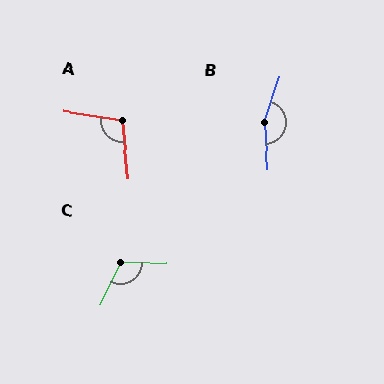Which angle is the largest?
B, at approximately 157 degrees.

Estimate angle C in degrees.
Approximately 117 degrees.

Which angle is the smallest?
A, at approximately 104 degrees.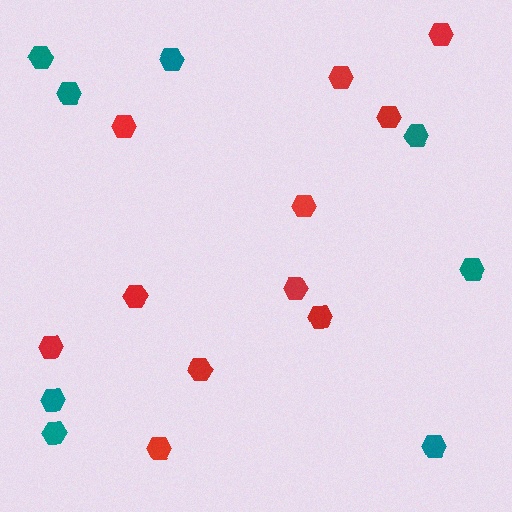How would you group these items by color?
There are 2 groups: one group of teal hexagons (8) and one group of red hexagons (11).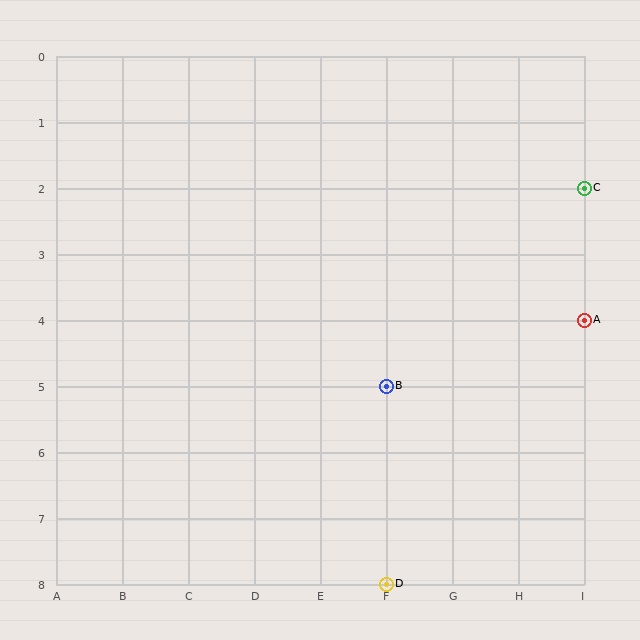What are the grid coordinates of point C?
Point C is at grid coordinates (I, 2).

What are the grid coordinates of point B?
Point B is at grid coordinates (F, 5).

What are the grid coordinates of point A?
Point A is at grid coordinates (I, 4).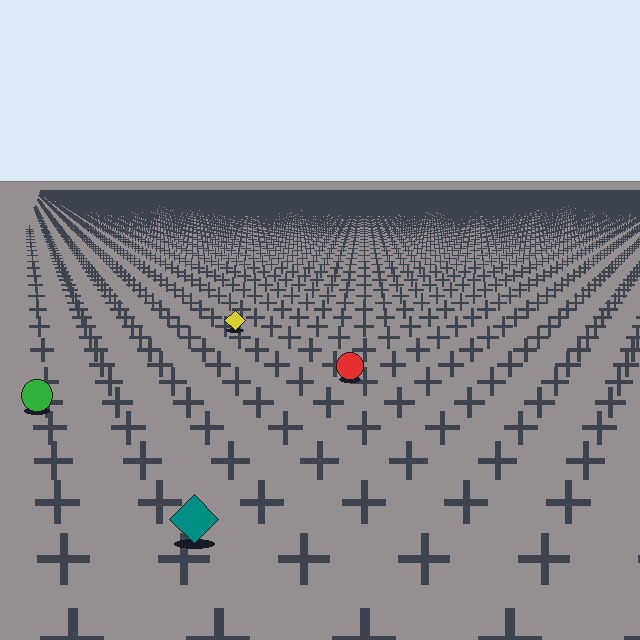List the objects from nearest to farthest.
From nearest to farthest: the teal diamond, the green circle, the red circle, the yellow diamond.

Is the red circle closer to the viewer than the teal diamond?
No. The teal diamond is closer — you can tell from the texture gradient: the ground texture is coarser near it.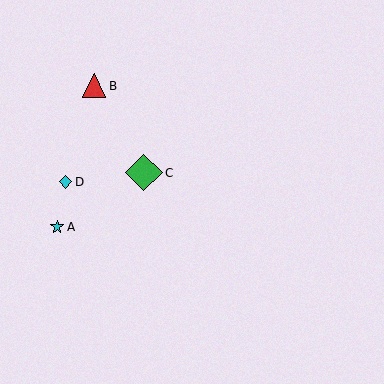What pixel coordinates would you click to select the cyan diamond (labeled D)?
Click at (66, 182) to select the cyan diamond D.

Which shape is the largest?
The green diamond (labeled C) is the largest.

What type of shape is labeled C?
Shape C is a green diamond.